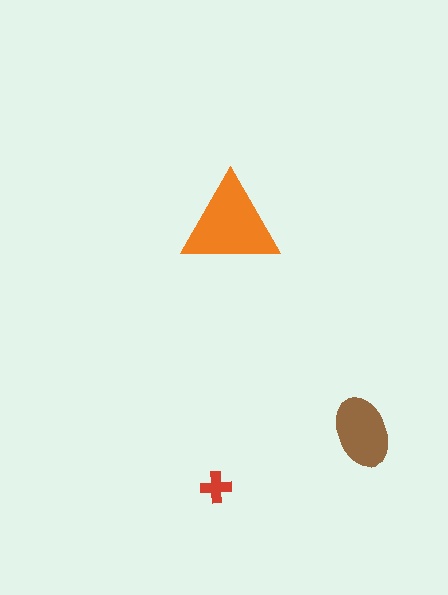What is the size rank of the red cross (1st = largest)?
3rd.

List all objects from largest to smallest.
The orange triangle, the brown ellipse, the red cross.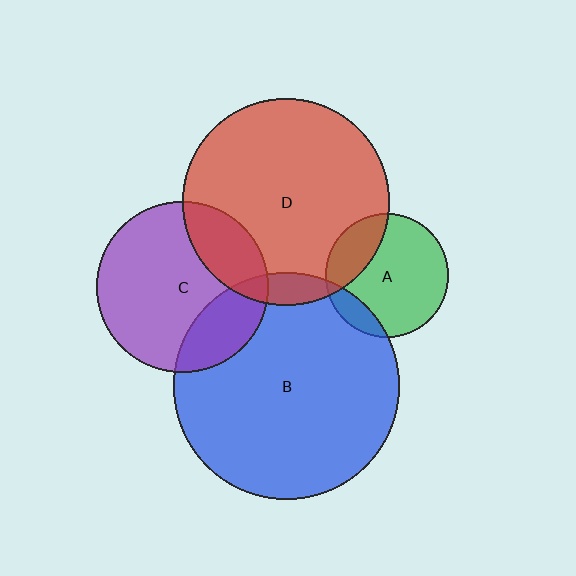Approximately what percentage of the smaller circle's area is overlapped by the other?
Approximately 20%.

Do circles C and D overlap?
Yes.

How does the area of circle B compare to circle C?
Approximately 1.8 times.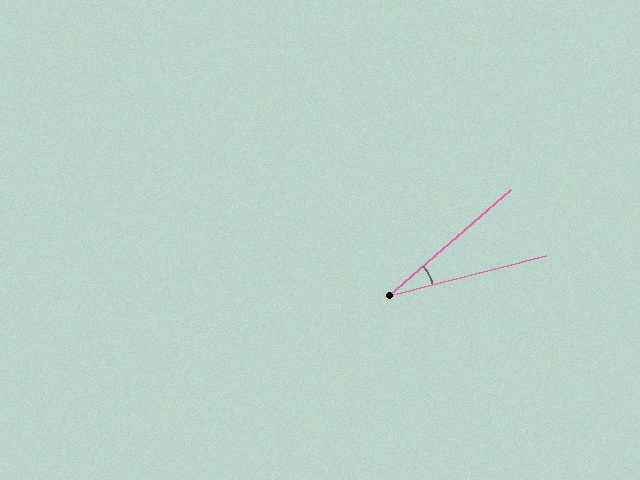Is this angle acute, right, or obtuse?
It is acute.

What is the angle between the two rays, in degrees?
Approximately 27 degrees.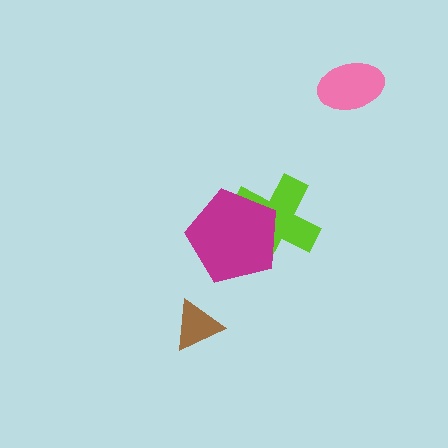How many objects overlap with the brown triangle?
0 objects overlap with the brown triangle.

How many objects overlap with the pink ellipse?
0 objects overlap with the pink ellipse.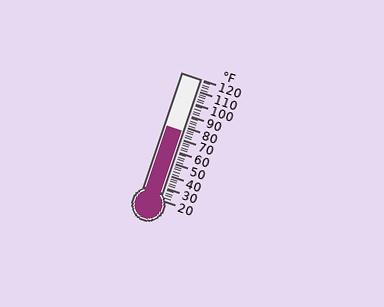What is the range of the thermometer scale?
The thermometer scale ranges from 20°F to 120°F.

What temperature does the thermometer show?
The thermometer shows approximately 76°F.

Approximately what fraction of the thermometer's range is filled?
The thermometer is filled to approximately 55% of its range.